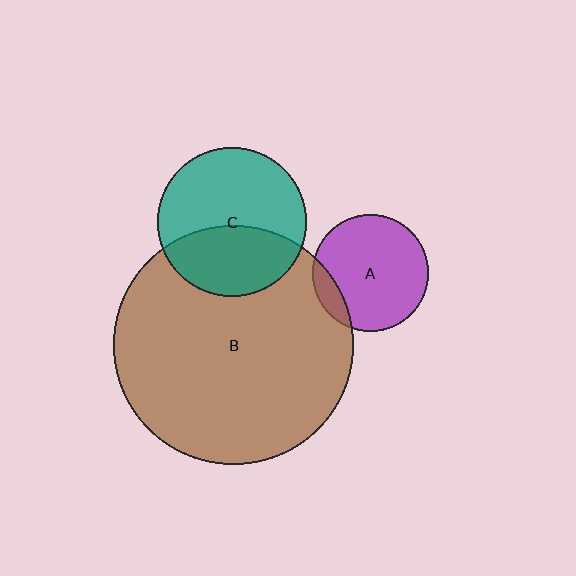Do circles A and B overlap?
Yes.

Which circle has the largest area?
Circle B (brown).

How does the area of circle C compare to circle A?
Approximately 1.7 times.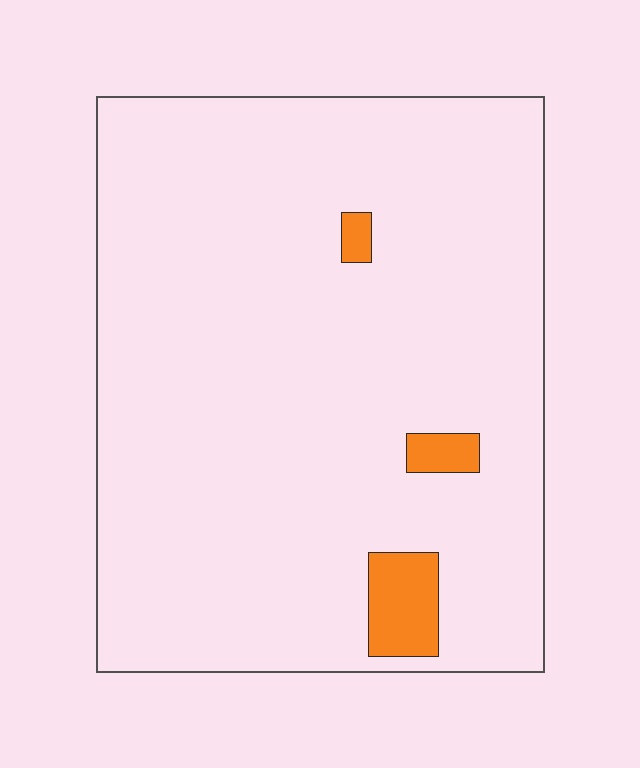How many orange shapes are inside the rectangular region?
3.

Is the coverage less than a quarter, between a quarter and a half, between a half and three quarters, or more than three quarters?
Less than a quarter.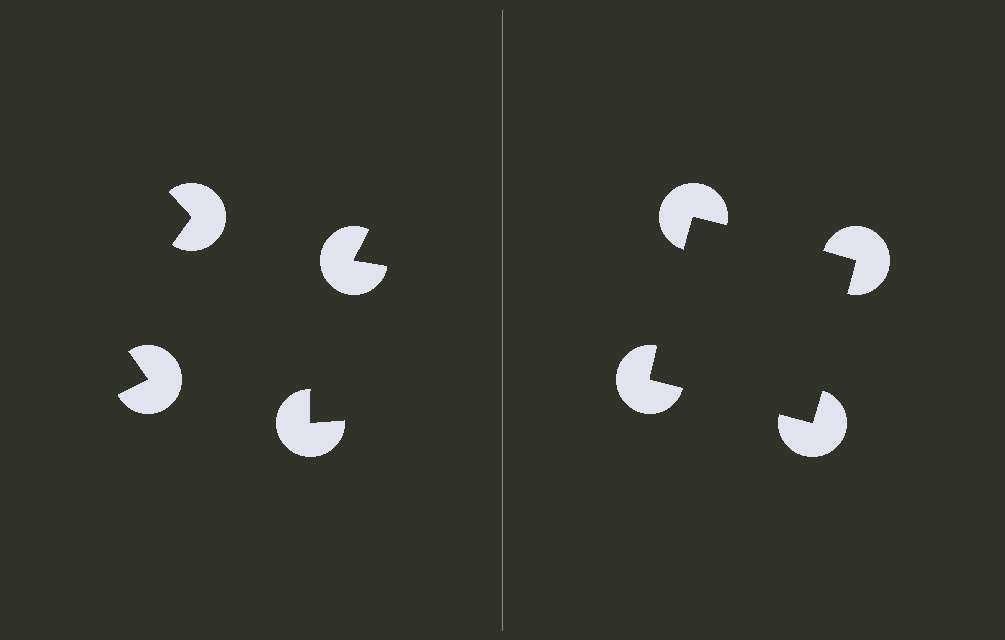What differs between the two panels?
The pac-man discs are positioned identically on both sides; only the wedge orientations differ. On the right they align to a square; on the left they are misaligned.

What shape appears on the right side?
An illusory square.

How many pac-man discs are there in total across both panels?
8 — 4 on each side.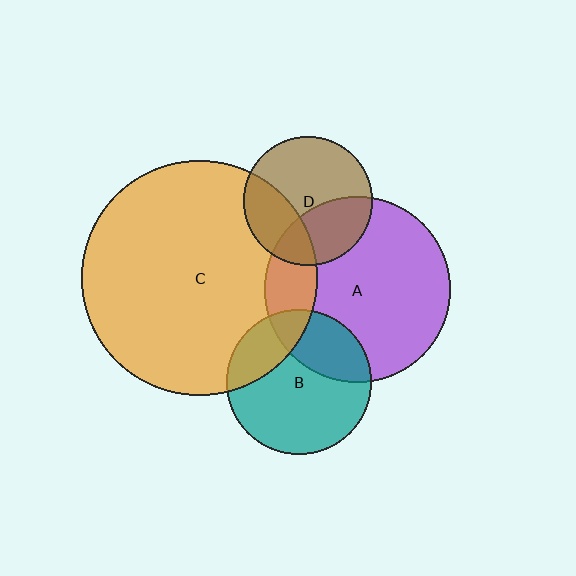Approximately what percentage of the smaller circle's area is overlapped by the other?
Approximately 20%.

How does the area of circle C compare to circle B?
Approximately 2.6 times.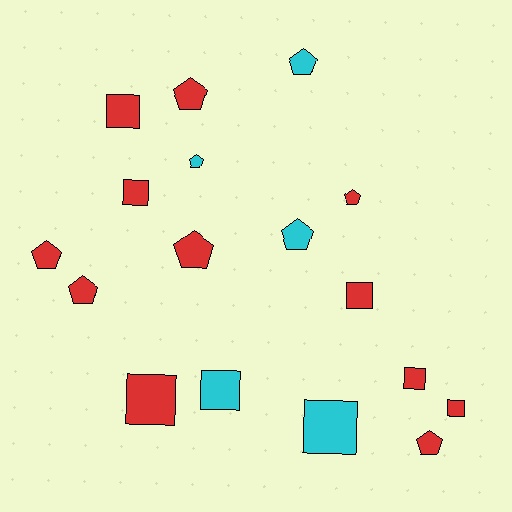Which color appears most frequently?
Red, with 12 objects.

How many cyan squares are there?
There are 2 cyan squares.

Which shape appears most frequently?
Pentagon, with 9 objects.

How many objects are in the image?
There are 17 objects.